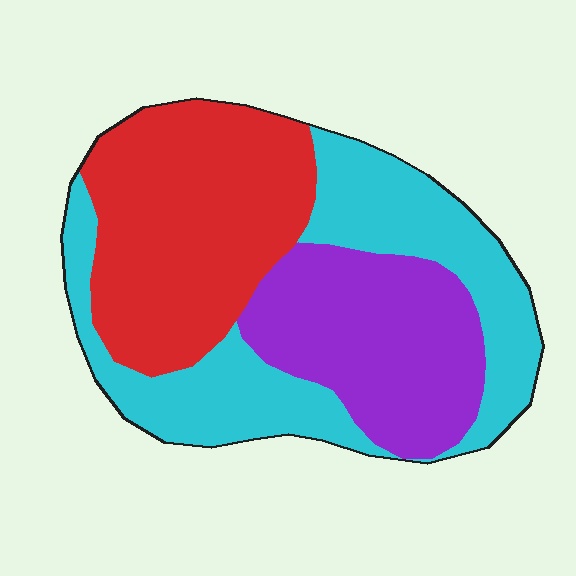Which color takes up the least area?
Purple, at roughly 25%.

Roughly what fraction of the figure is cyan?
Cyan takes up between a third and a half of the figure.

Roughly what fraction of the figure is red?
Red takes up between a quarter and a half of the figure.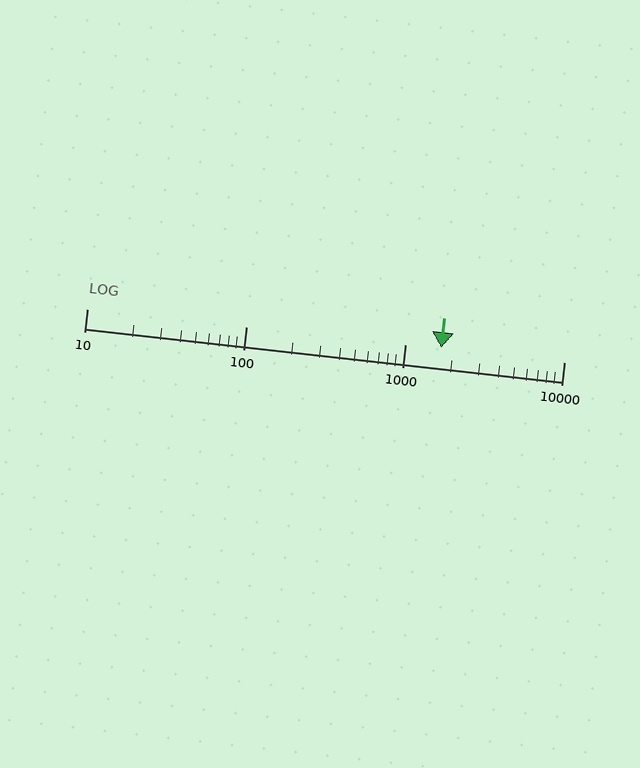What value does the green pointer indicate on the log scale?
The pointer indicates approximately 1700.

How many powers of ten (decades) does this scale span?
The scale spans 3 decades, from 10 to 10000.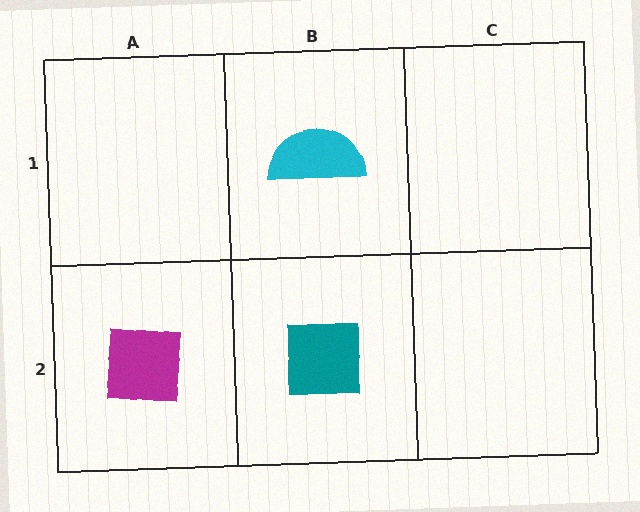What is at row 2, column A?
A magenta square.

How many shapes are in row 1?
1 shape.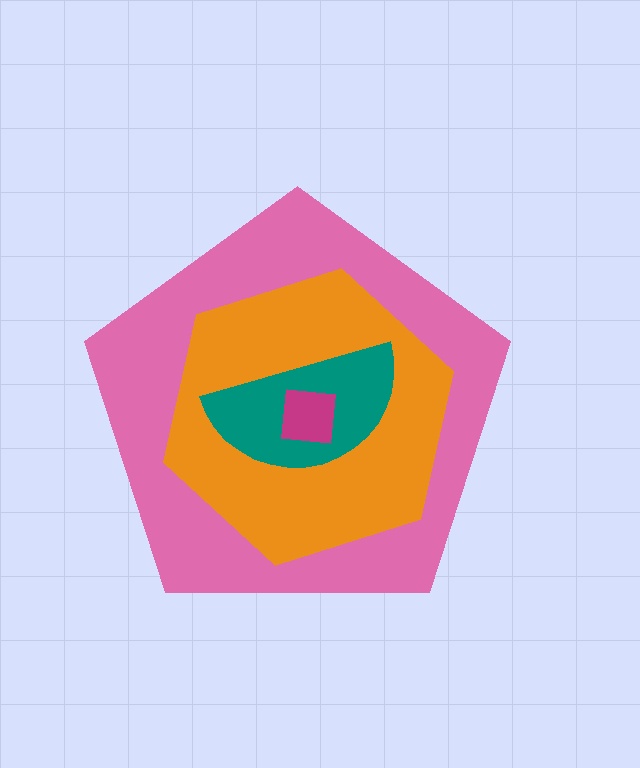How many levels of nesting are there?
4.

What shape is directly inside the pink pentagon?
The orange hexagon.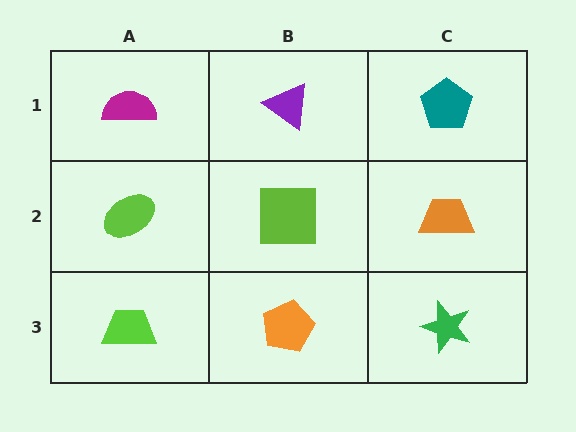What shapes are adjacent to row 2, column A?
A magenta semicircle (row 1, column A), a lime trapezoid (row 3, column A), a lime square (row 2, column B).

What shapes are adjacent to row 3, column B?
A lime square (row 2, column B), a lime trapezoid (row 3, column A), a green star (row 3, column C).